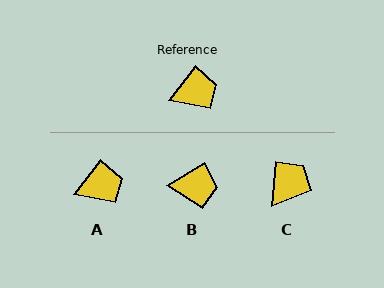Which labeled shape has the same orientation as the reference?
A.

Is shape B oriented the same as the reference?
No, it is off by about 21 degrees.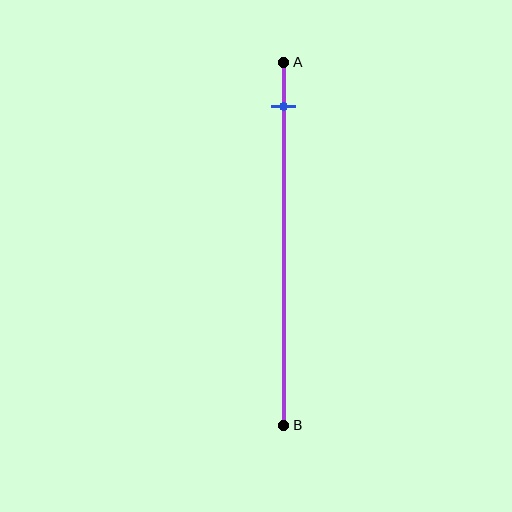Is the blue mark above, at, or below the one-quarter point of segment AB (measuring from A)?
The blue mark is above the one-quarter point of segment AB.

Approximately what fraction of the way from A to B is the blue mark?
The blue mark is approximately 10% of the way from A to B.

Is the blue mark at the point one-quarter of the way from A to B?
No, the mark is at about 10% from A, not at the 25% one-quarter point.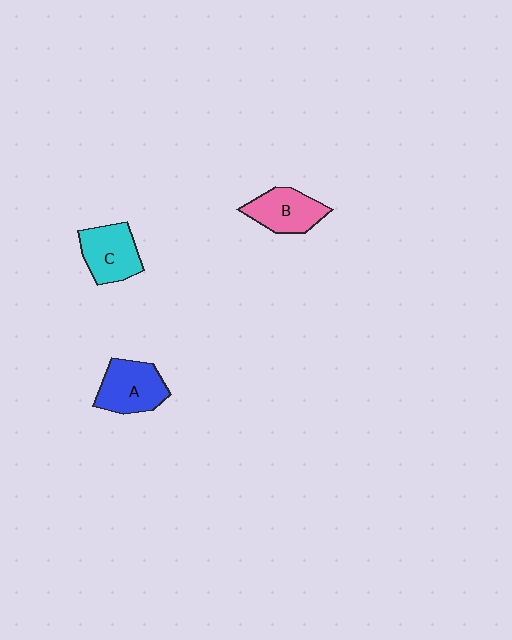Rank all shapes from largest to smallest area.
From largest to smallest: A (blue), C (cyan), B (pink).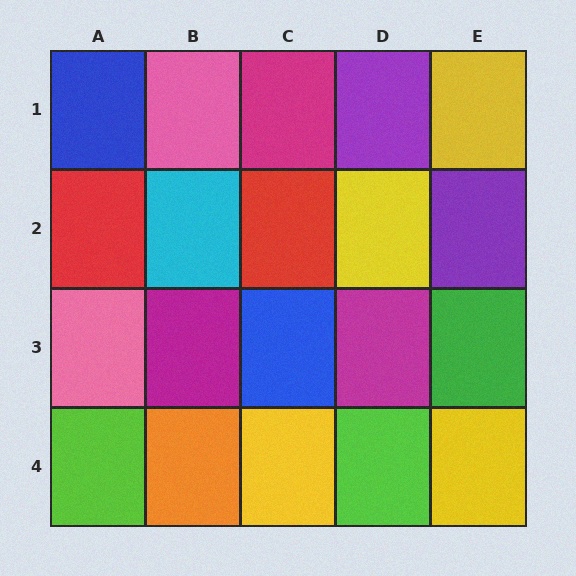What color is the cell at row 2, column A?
Red.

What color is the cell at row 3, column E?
Green.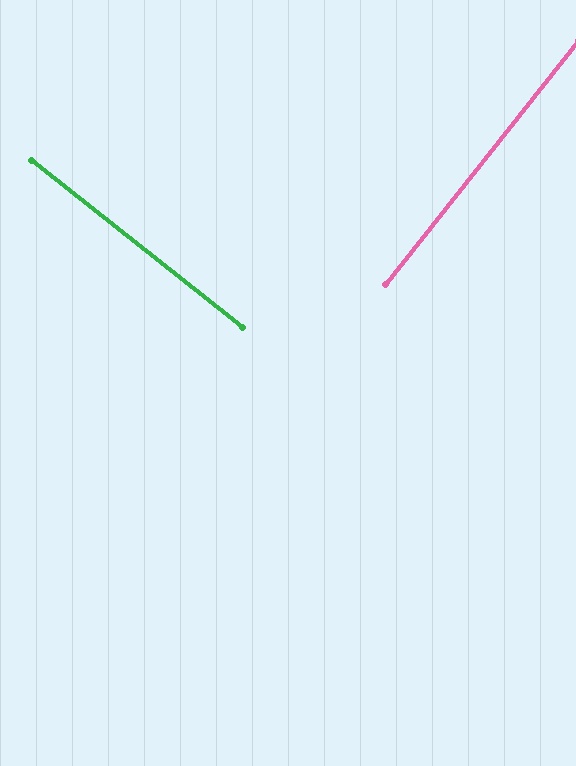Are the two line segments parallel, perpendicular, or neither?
Perpendicular — they meet at approximately 90°.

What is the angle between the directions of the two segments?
Approximately 90 degrees.